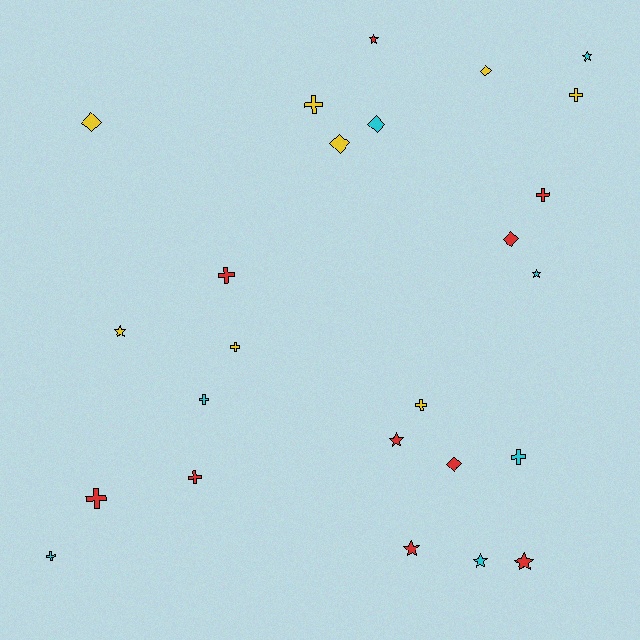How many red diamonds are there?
There are 2 red diamonds.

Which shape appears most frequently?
Cross, with 11 objects.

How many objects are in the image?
There are 25 objects.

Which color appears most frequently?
Red, with 10 objects.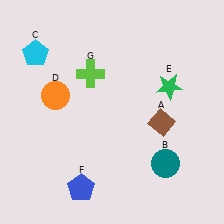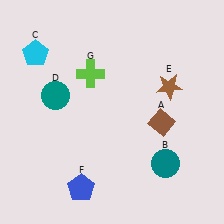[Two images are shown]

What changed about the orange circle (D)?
In Image 1, D is orange. In Image 2, it changed to teal.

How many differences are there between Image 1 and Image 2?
There are 2 differences between the two images.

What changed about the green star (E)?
In Image 1, E is green. In Image 2, it changed to brown.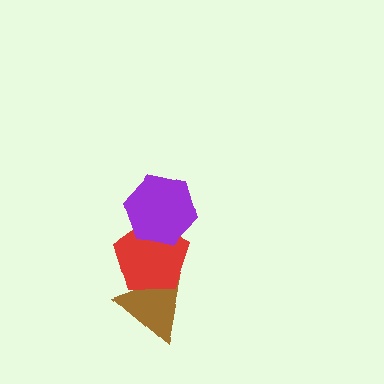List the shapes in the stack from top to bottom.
From top to bottom: the purple hexagon, the red pentagon, the brown triangle.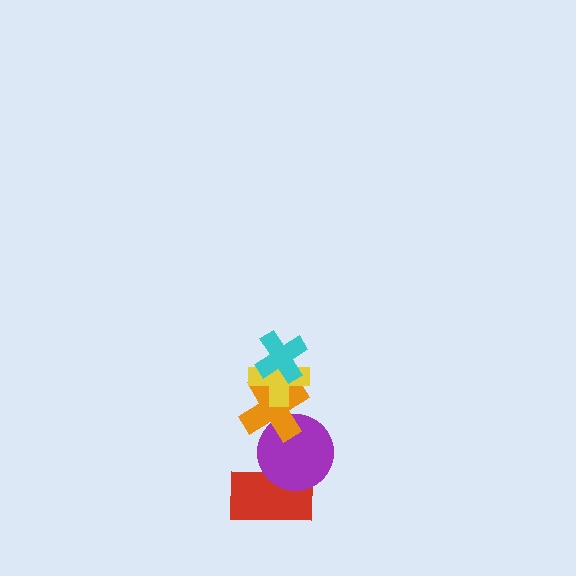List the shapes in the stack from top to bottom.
From top to bottom: the cyan cross, the yellow cross, the orange cross, the purple circle, the red rectangle.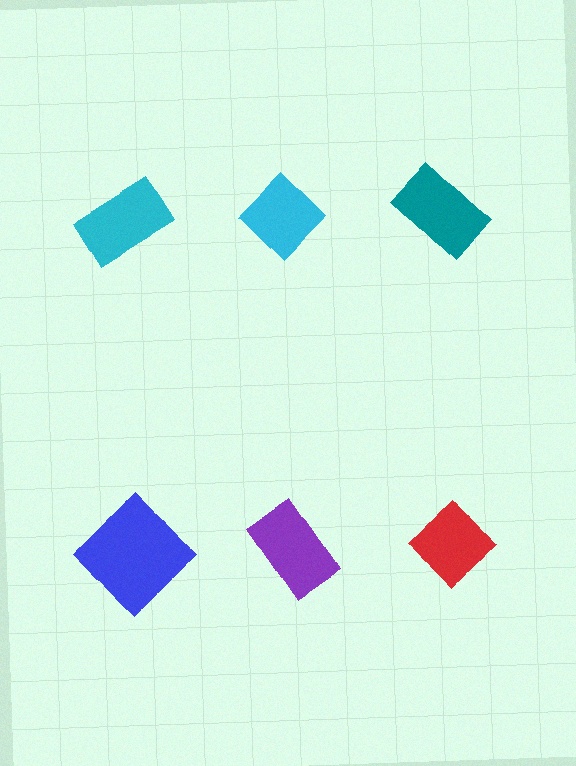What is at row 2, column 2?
A purple rectangle.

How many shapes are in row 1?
3 shapes.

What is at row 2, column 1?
A blue diamond.